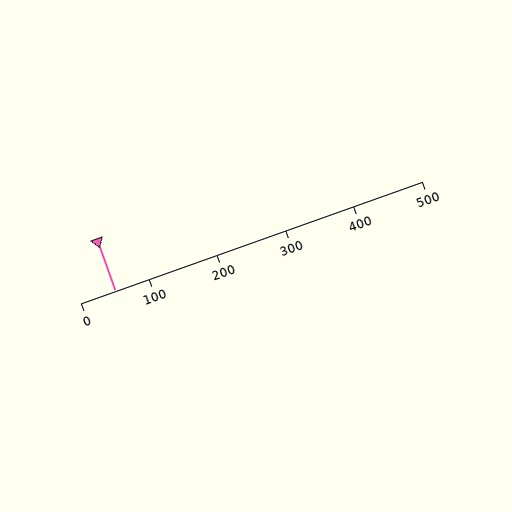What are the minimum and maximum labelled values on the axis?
The axis runs from 0 to 500.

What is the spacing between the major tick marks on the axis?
The major ticks are spaced 100 apart.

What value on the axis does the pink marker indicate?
The marker indicates approximately 50.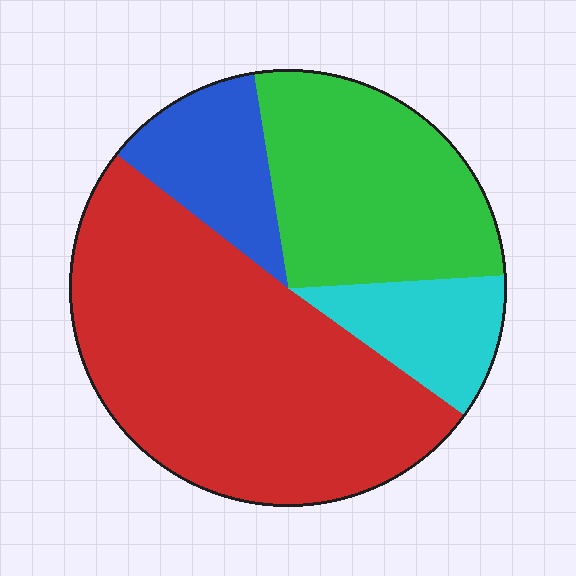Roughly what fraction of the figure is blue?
Blue takes up about one eighth (1/8) of the figure.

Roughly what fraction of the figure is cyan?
Cyan covers around 10% of the figure.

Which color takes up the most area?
Red, at roughly 50%.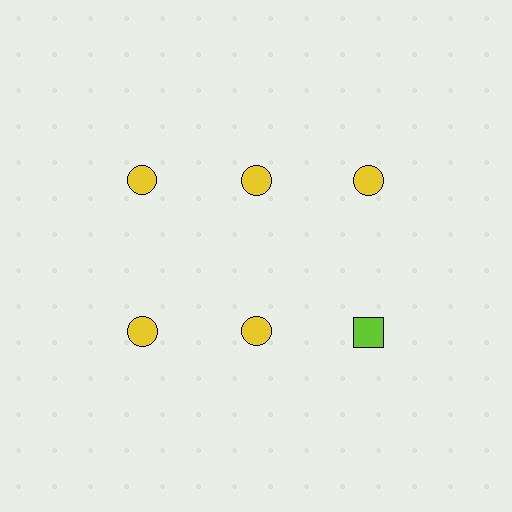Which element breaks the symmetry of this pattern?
The lime square in the second row, center column breaks the symmetry. All other shapes are yellow circles.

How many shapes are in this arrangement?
There are 6 shapes arranged in a grid pattern.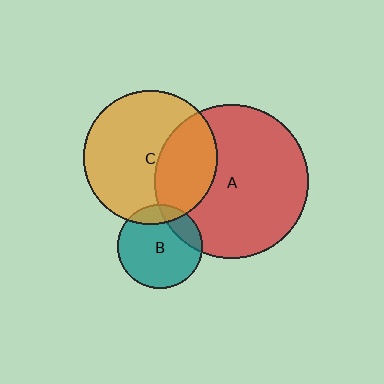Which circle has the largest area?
Circle A (red).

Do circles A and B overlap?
Yes.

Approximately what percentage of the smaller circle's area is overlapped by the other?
Approximately 20%.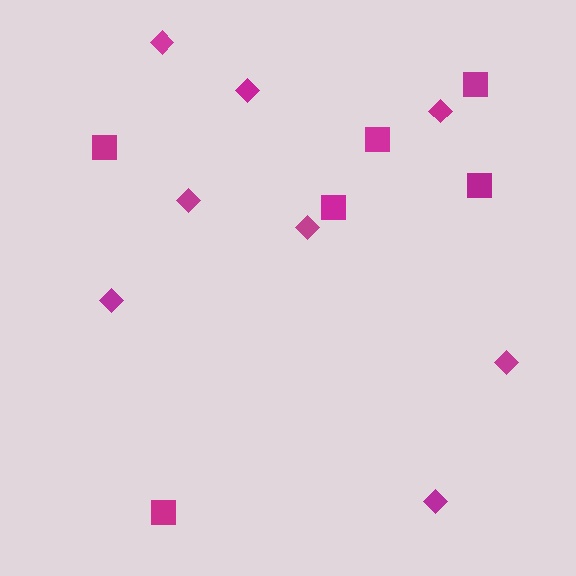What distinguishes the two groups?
There are 2 groups: one group of squares (6) and one group of diamonds (8).